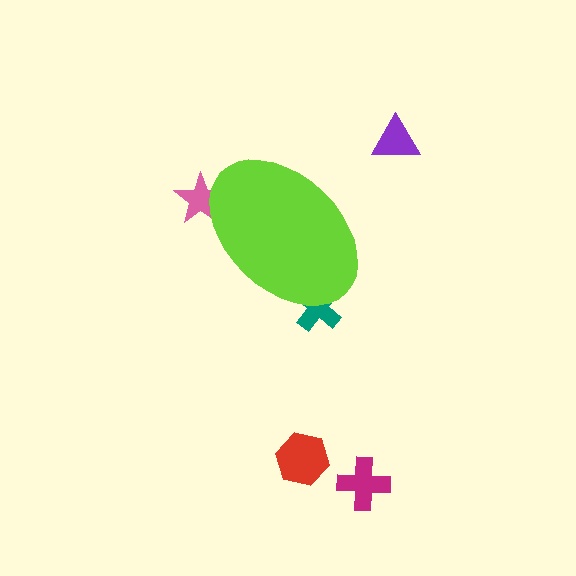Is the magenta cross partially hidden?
No, the magenta cross is fully visible.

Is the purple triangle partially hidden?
No, the purple triangle is fully visible.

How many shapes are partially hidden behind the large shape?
2 shapes are partially hidden.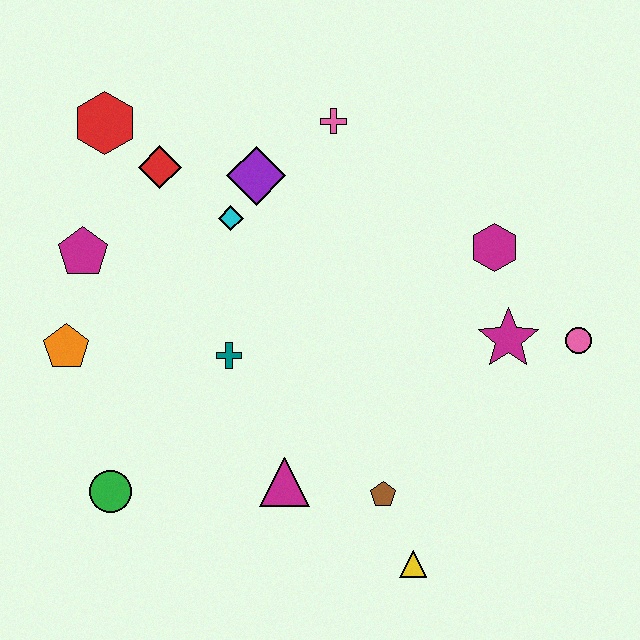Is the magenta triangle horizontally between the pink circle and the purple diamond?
Yes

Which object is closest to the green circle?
The orange pentagon is closest to the green circle.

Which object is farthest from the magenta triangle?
The red hexagon is farthest from the magenta triangle.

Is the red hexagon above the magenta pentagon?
Yes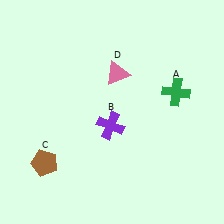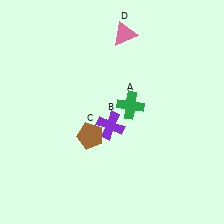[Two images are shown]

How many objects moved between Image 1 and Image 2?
3 objects moved between the two images.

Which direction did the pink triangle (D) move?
The pink triangle (D) moved up.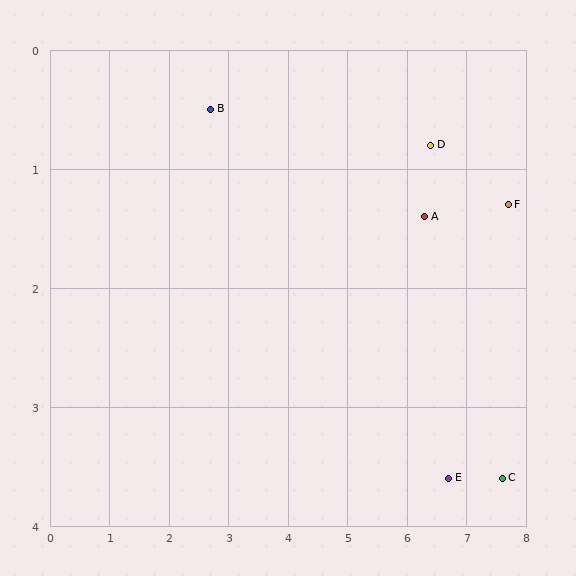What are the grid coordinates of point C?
Point C is at approximately (7.6, 3.6).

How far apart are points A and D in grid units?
Points A and D are about 0.6 grid units apart.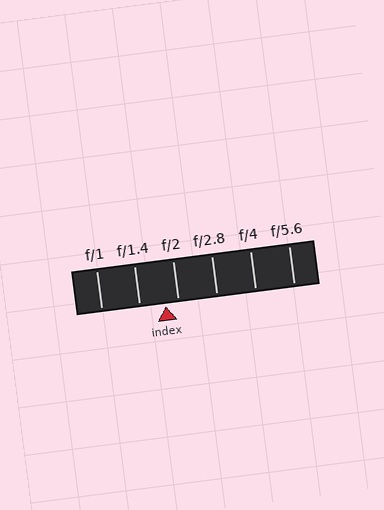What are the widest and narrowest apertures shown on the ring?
The widest aperture shown is f/1 and the narrowest is f/5.6.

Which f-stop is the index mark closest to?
The index mark is closest to f/2.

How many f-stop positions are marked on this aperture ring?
There are 6 f-stop positions marked.